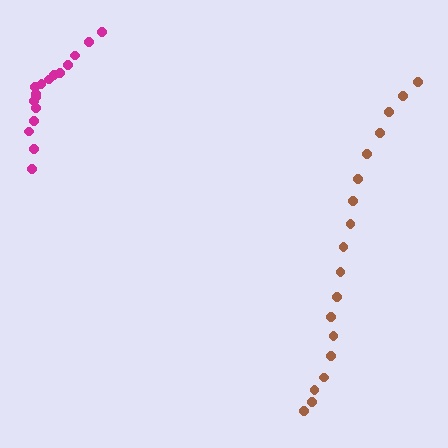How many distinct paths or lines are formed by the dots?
There are 2 distinct paths.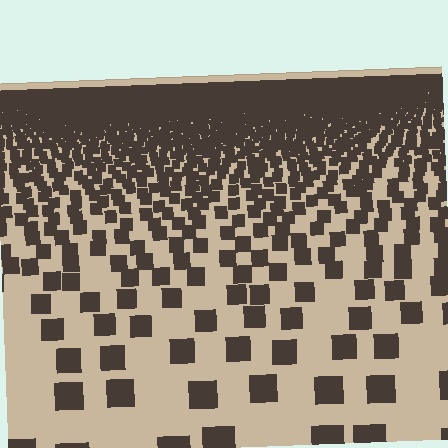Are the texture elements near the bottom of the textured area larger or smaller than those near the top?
Larger. Near the bottom, elements are closer to the viewer and appear at a bigger on-screen size.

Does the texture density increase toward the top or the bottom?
Density increases toward the top.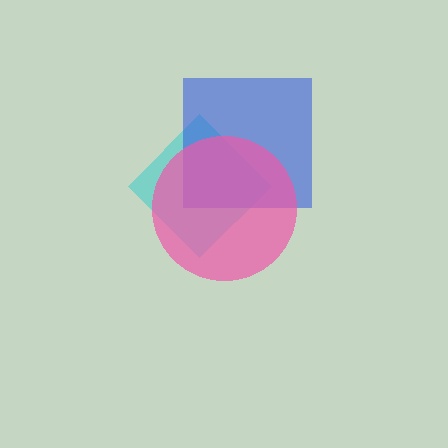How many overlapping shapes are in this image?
There are 3 overlapping shapes in the image.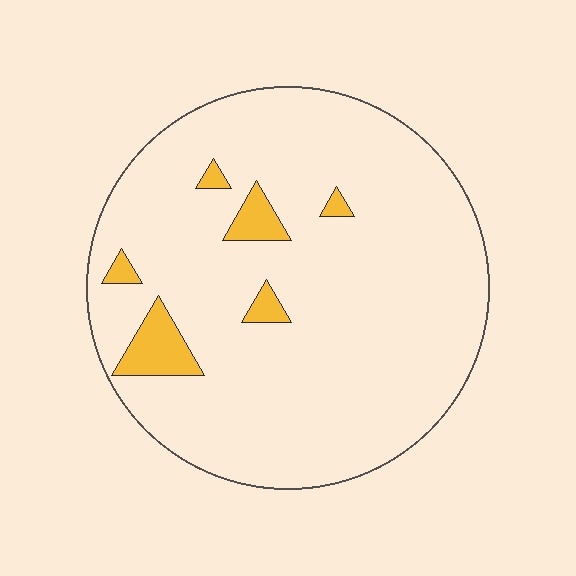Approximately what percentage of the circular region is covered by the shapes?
Approximately 5%.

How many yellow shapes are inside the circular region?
6.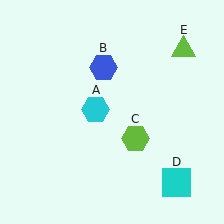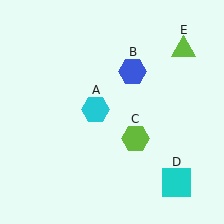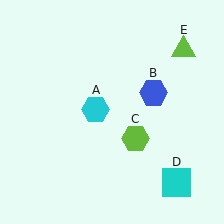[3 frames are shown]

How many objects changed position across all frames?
1 object changed position: blue hexagon (object B).